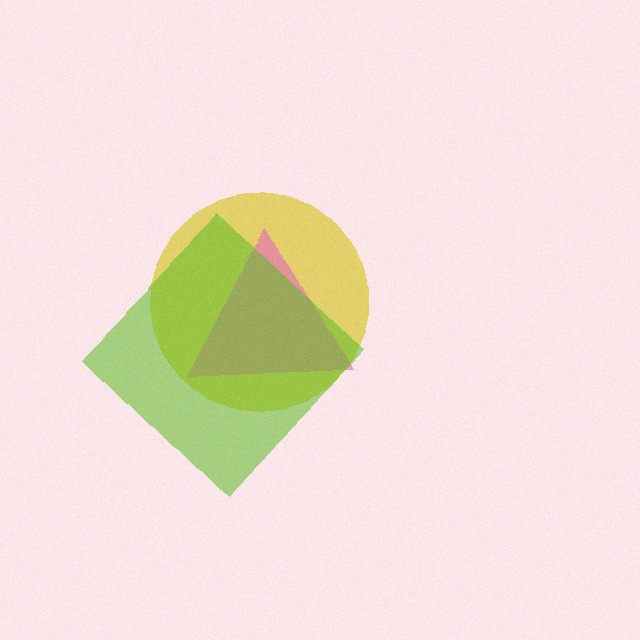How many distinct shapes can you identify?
There are 3 distinct shapes: a yellow circle, a pink triangle, a lime diamond.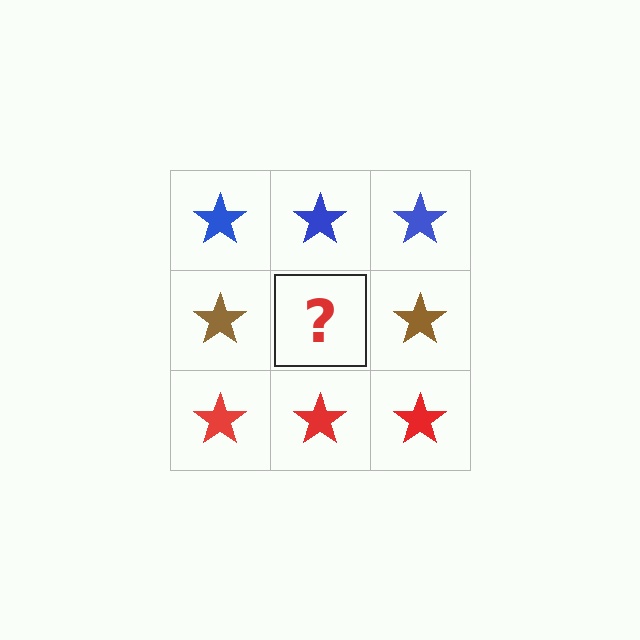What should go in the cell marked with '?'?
The missing cell should contain a brown star.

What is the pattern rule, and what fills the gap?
The rule is that each row has a consistent color. The gap should be filled with a brown star.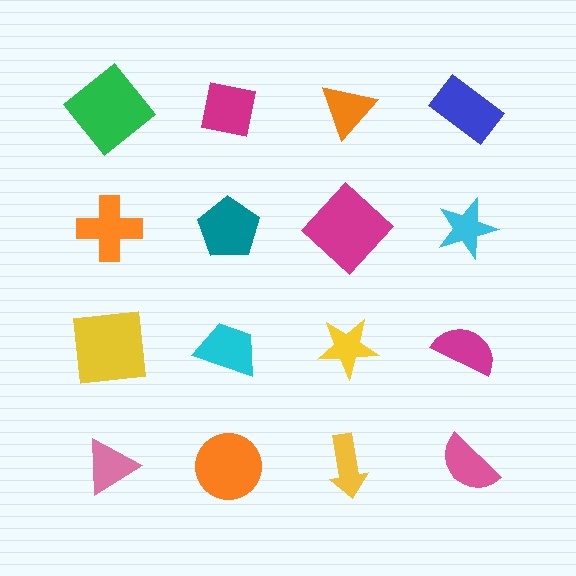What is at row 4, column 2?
An orange circle.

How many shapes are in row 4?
4 shapes.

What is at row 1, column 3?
An orange triangle.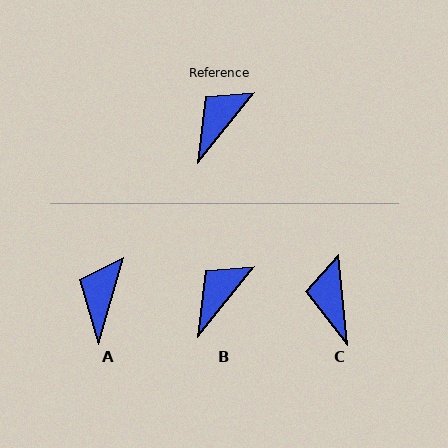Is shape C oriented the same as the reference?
No, it is off by about 44 degrees.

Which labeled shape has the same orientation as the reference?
B.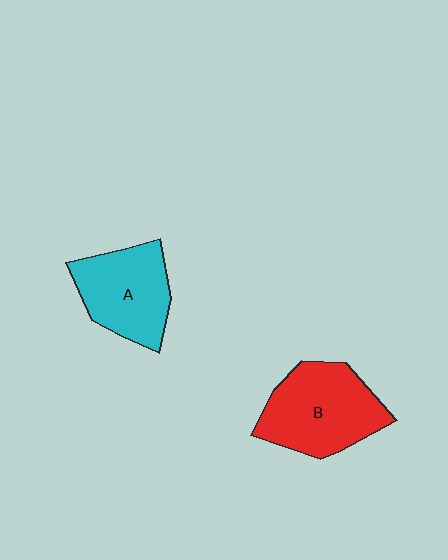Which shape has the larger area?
Shape B (red).